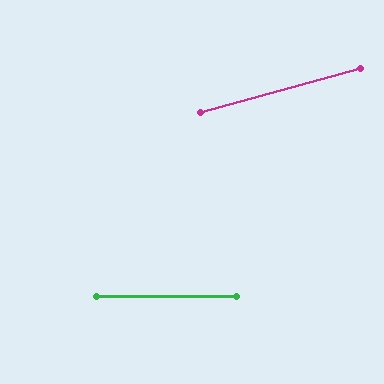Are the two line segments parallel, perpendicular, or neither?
Neither parallel nor perpendicular — they differ by about 16°.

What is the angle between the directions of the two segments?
Approximately 16 degrees.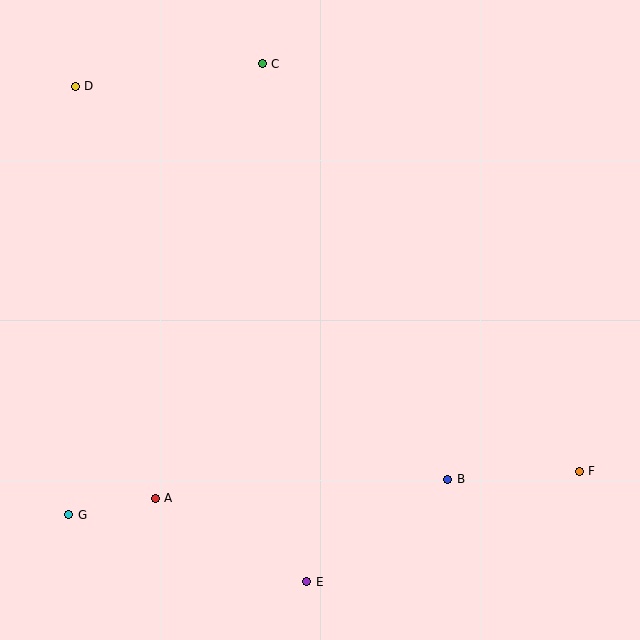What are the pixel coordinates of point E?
Point E is at (307, 582).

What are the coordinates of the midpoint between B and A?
The midpoint between B and A is at (301, 489).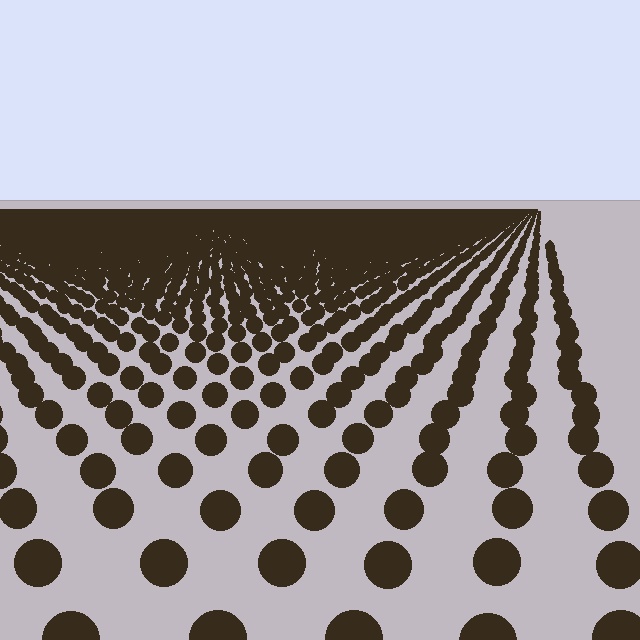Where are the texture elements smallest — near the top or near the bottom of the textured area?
Near the top.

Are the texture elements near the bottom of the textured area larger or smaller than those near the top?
Larger. Near the bottom, elements are closer to the viewer and appear at a bigger on-screen size.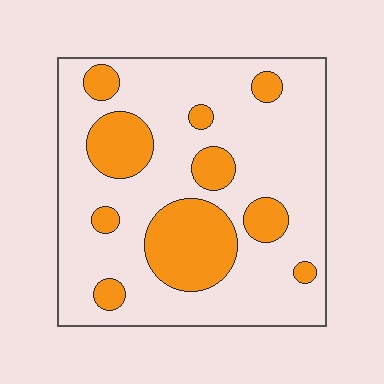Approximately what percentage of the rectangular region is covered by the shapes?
Approximately 25%.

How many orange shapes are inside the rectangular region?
10.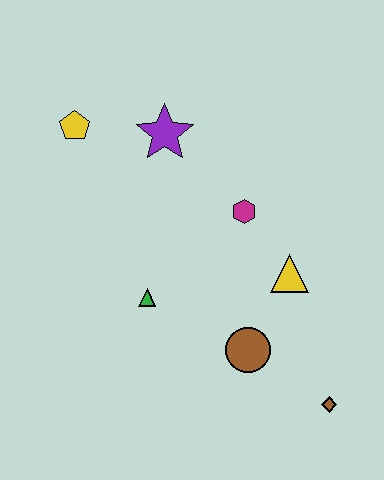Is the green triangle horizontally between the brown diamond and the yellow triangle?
No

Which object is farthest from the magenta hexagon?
The brown diamond is farthest from the magenta hexagon.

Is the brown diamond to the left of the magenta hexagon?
No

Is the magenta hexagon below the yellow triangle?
No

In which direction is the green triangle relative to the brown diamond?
The green triangle is to the left of the brown diamond.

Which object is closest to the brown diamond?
The brown circle is closest to the brown diamond.